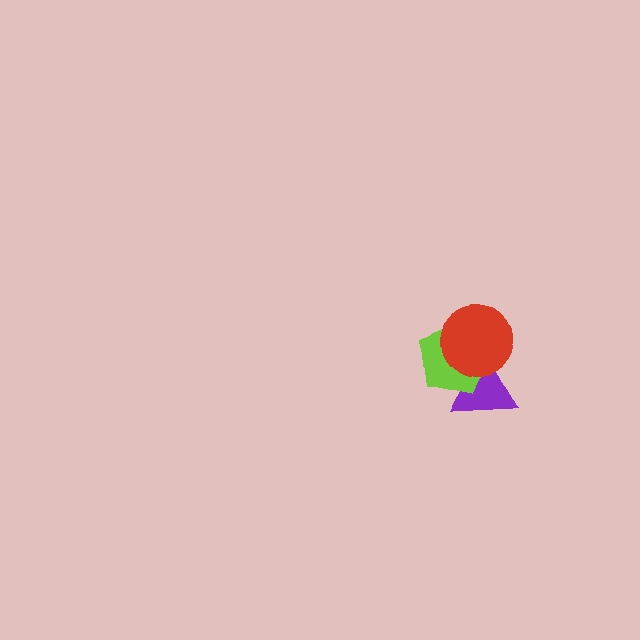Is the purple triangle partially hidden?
Yes, it is partially covered by another shape.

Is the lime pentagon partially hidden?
Yes, it is partially covered by another shape.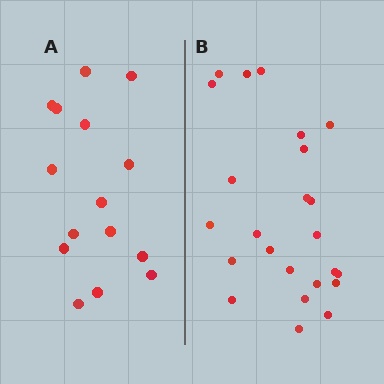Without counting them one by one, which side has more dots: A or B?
Region B (the right region) has more dots.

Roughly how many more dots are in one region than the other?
Region B has roughly 8 or so more dots than region A.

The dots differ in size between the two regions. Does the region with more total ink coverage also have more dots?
No. Region A has more total ink coverage because its dots are larger, but region B actually contains more individual dots. Total area can be misleading — the number of items is what matters here.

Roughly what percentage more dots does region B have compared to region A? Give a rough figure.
About 60% more.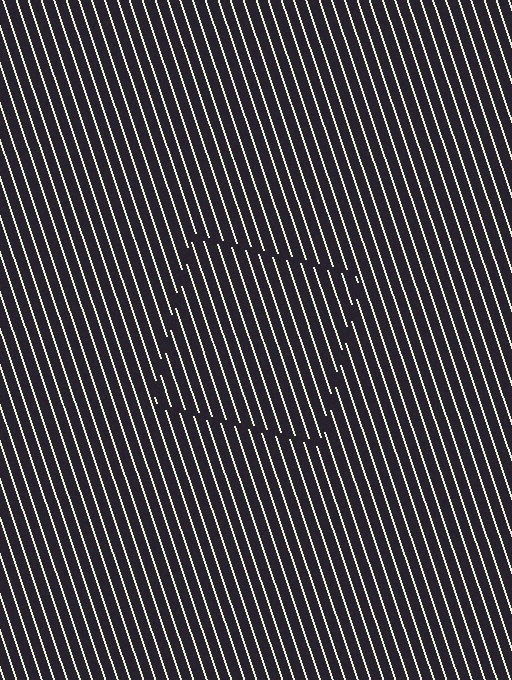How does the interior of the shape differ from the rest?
The interior of the shape contains the same grating, shifted by half a period — the contour is defined by the phase discontinuity where line-ends from the inner and outer gratings abut.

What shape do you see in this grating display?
An illusory square. The interior of the shape contains the same grating, shifted by half a period — the contour is defined by the phase discontinuity where line-ends from the inner and outer gratings abut.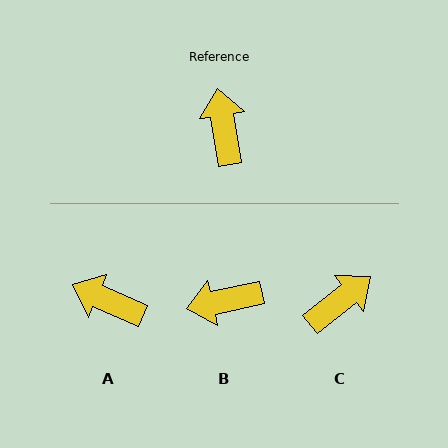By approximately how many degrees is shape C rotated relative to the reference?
Approximately 61 degrees clockwise.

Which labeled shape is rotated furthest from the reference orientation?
B, about 93 degrees away.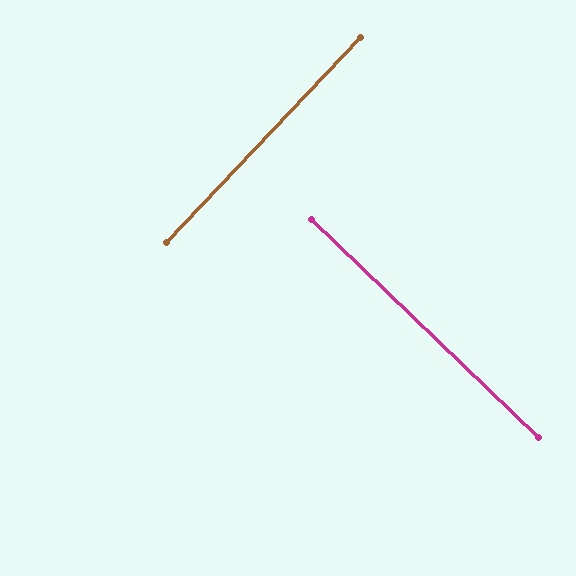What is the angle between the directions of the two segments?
Approximately 90 degrees.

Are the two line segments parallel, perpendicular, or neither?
Perpendicular — they meet at approximately 90°.